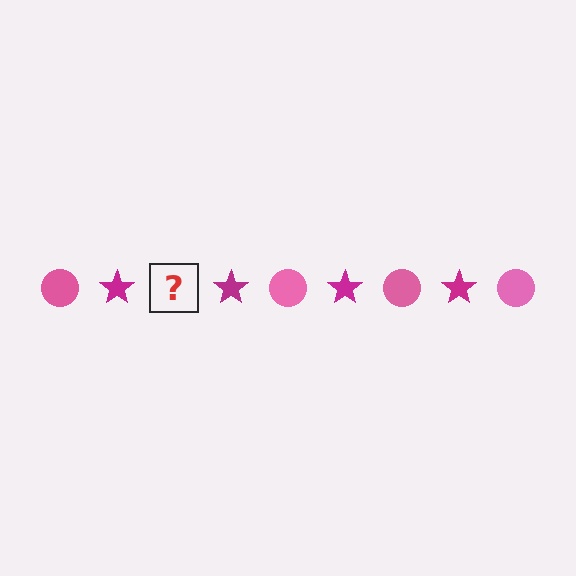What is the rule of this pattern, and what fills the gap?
The rule is that the pattern alternates between pink circle and magenta star. The gap should be filled with a pink circle.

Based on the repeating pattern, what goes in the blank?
The blank should be a pink circle.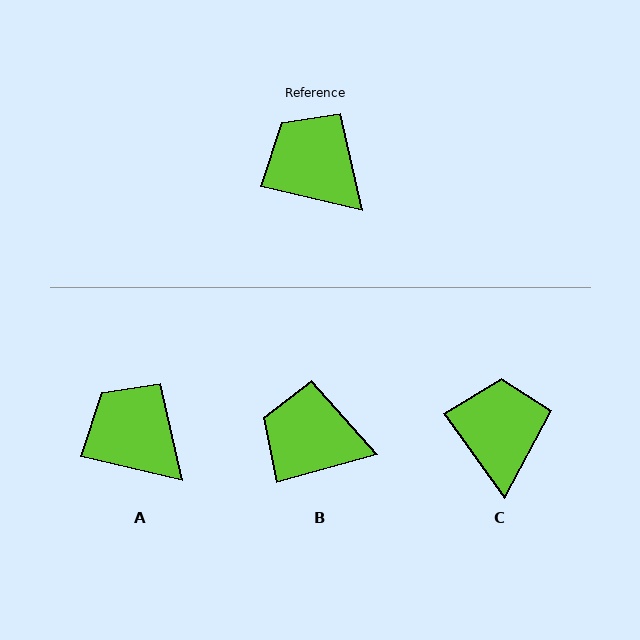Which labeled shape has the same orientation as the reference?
A.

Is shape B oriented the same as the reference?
No, it is off by about 29 degrees.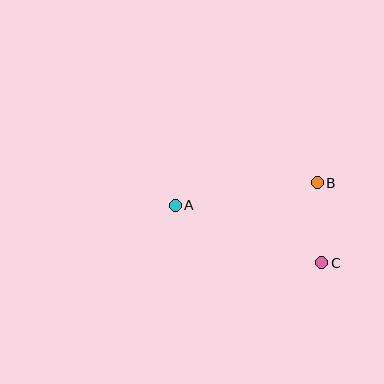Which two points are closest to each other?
Points B and C are closest to each other.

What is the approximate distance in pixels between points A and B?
The distance between A and B is approximately 144 pixels.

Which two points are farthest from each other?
Points A and C are farthest from each other.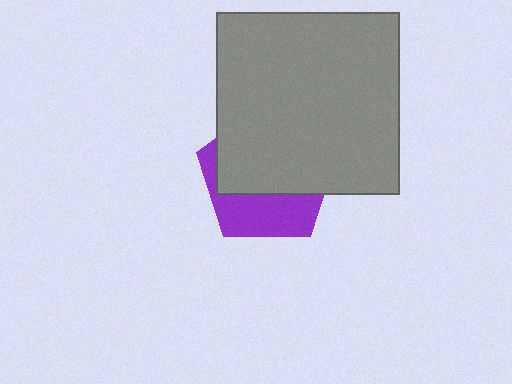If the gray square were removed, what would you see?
You would see the complete purple pentagon.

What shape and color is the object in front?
The object in front is a gray square.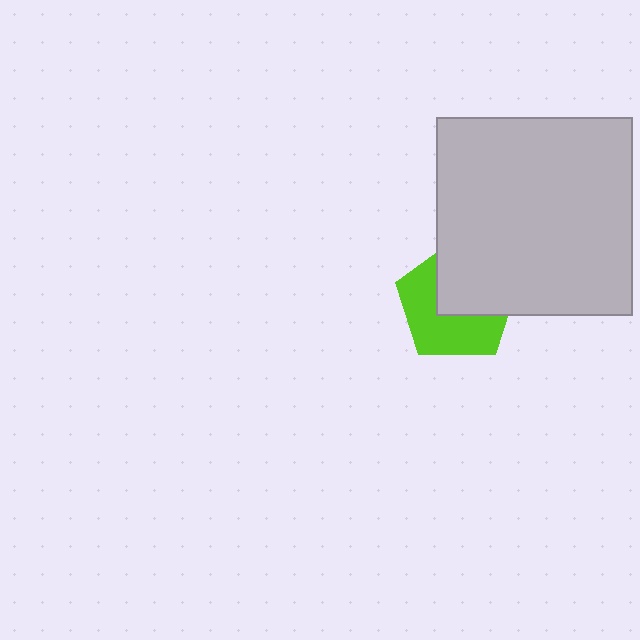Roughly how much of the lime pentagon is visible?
About half of it is visible (roughly 53%).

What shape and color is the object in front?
The object in front is a light gray rectangle.